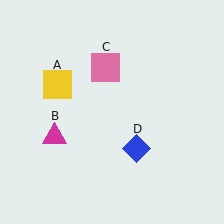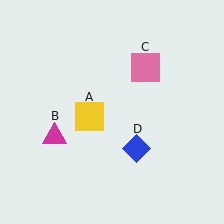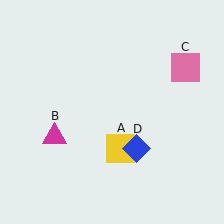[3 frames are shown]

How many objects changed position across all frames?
2 objects changed position: yellow square (object A), pink square (object C).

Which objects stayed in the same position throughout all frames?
Magenta triangle (object B) and blue diamond (object D) remained stationary.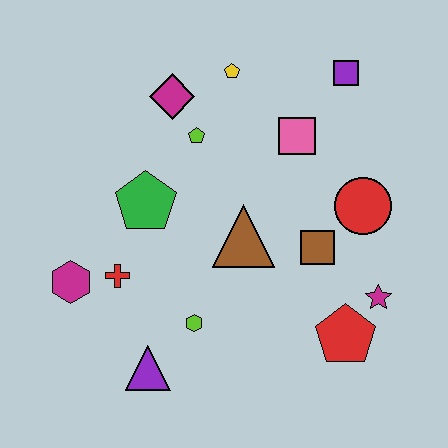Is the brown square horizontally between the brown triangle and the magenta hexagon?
No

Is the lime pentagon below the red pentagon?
No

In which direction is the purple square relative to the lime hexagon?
The purple square is above the lime hexagon.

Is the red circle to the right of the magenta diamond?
Yes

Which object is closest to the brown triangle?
The brown square is closest to the brown triangle.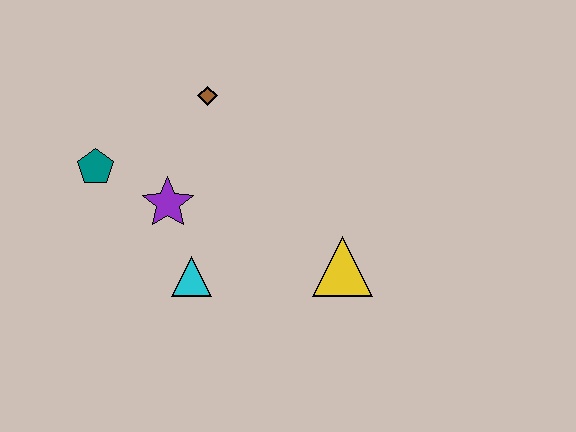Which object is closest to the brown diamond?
The purple star is closest to the brown diamond.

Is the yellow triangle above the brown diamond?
No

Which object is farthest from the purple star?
The yellow triangle is farthest from the purple star.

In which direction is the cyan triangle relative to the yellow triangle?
The cyan triangle is to the left of the yellow triangle.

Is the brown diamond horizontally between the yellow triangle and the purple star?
Yes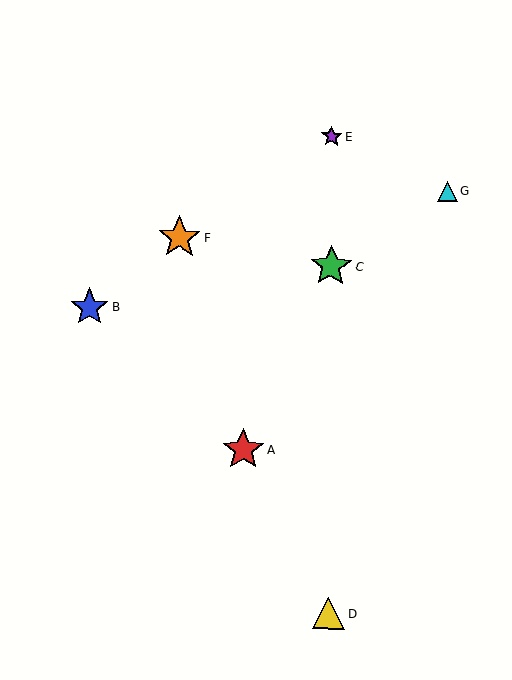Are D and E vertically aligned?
Yes, both are at x≈329.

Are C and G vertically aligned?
No, C is at x≈331 and G is at x≈447.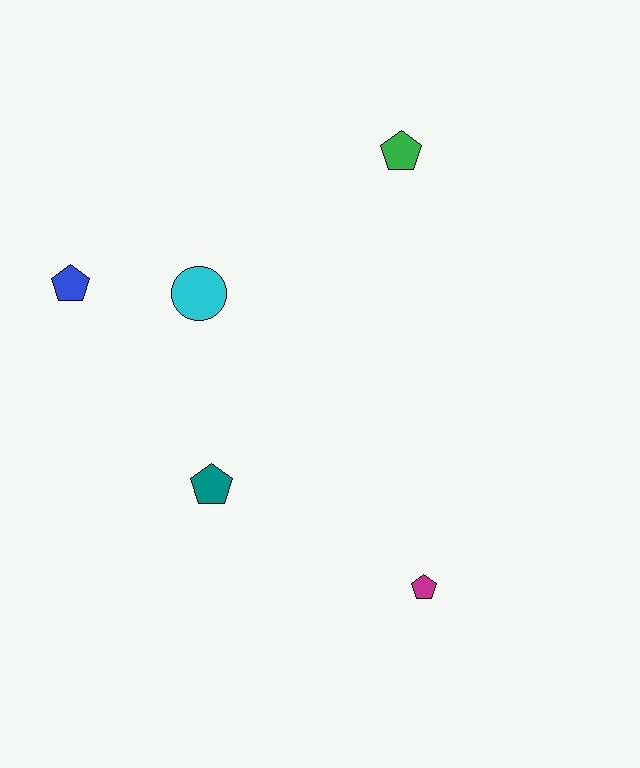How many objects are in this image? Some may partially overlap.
There are 5 objects.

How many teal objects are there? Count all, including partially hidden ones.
There is 1 teal object.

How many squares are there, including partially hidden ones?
There are no squares.